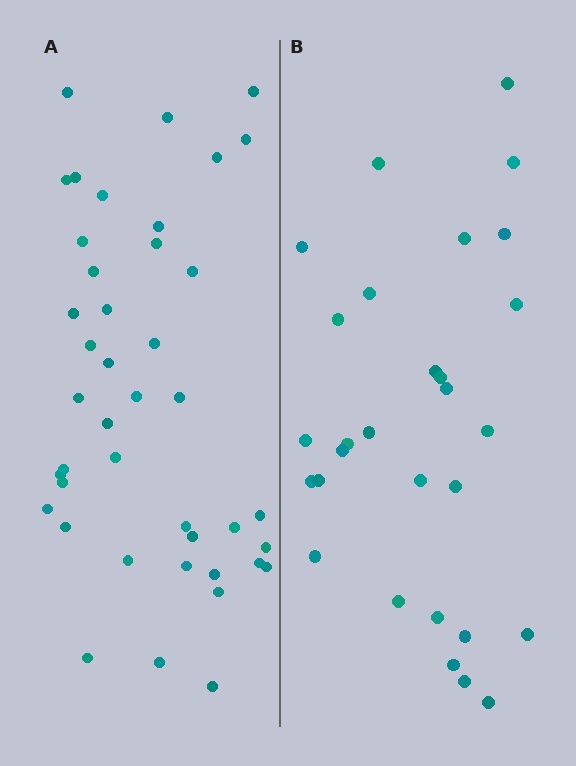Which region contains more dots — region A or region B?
Region A (the left region) has more dots.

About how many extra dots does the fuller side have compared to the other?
Region A has approximately 15 more dots than region B.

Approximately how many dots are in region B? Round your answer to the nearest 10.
About 30 dots. (The exact count is 29, which rounds to 30.)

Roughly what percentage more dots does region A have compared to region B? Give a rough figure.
About 45% more.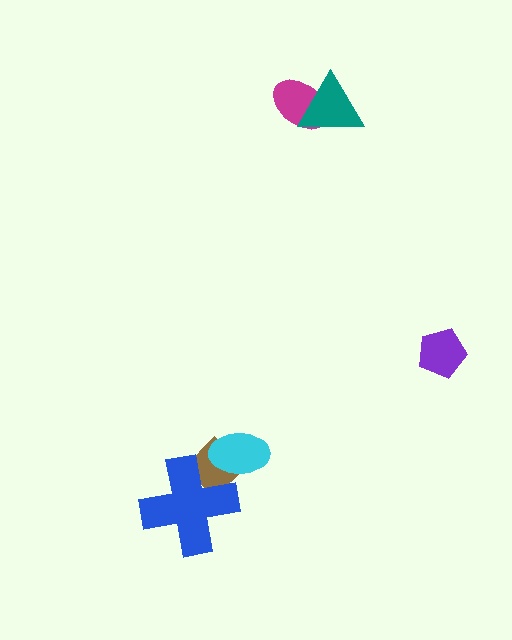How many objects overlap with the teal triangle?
1 object overlaps with the teal triangle.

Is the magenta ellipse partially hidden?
Yes, it is partially covered by another shape.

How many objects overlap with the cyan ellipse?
1 object overlaps with the cyan ellipse.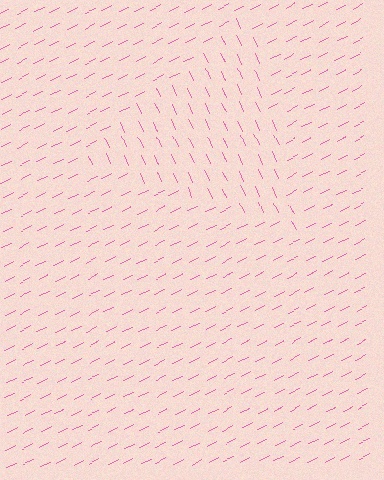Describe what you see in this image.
The image is filled with small pink line segments. A triangle region in the image has lines oriented differently from the surrounding lines, creating a visible texture boundary.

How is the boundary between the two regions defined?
The boundary is defined purely by a change in line orientation (approximately 88 degrees difference). All lines are the same color and thickness.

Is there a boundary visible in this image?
Yes, there is a texture boundary formed by a change in line orientation.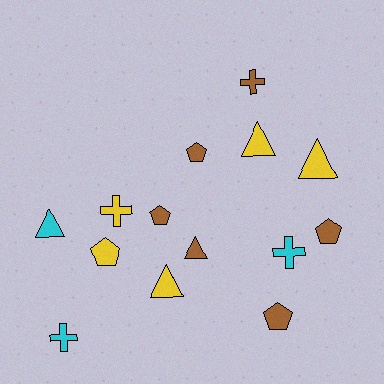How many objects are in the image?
There are 14 objects.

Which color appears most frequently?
Brown, with 6 objects.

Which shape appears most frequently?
Triangle, with 5 objects.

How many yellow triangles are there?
There are 3 yellow triangles.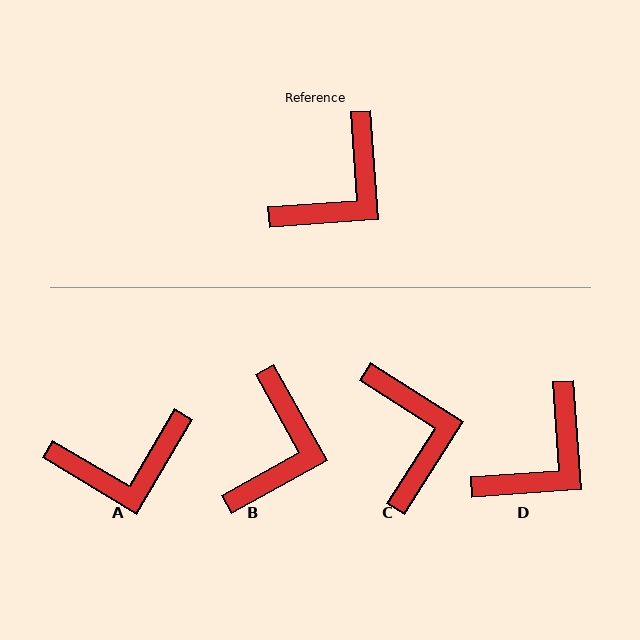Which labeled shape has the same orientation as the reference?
D.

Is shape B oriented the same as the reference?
No, it is off by about 25 degrees.